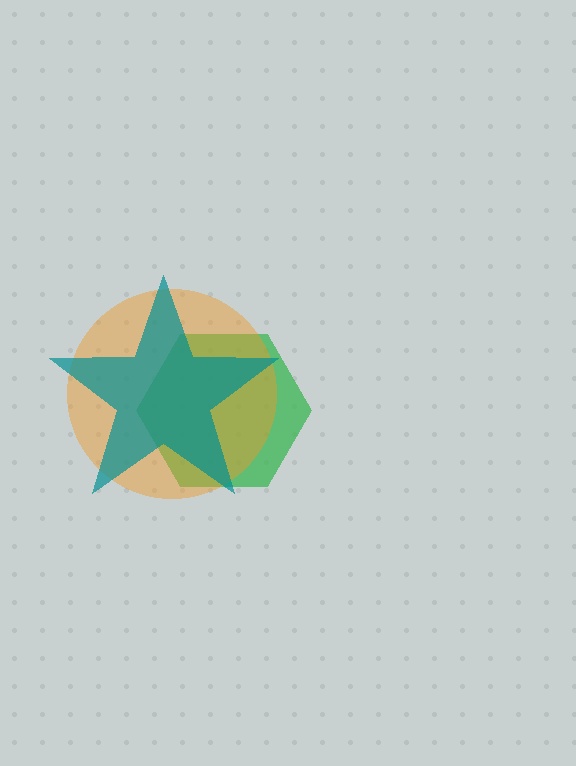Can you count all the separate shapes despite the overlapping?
Yes, there are 3 separate shapes.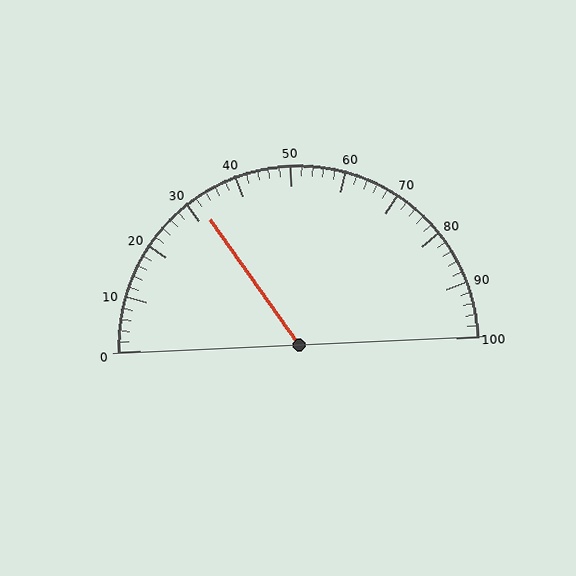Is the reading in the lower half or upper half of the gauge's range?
The reading is in the lower half of the range (0 to 100).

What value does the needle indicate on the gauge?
The needle indicates approximately 32.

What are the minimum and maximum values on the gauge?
The gauge ranges from 0 to 100.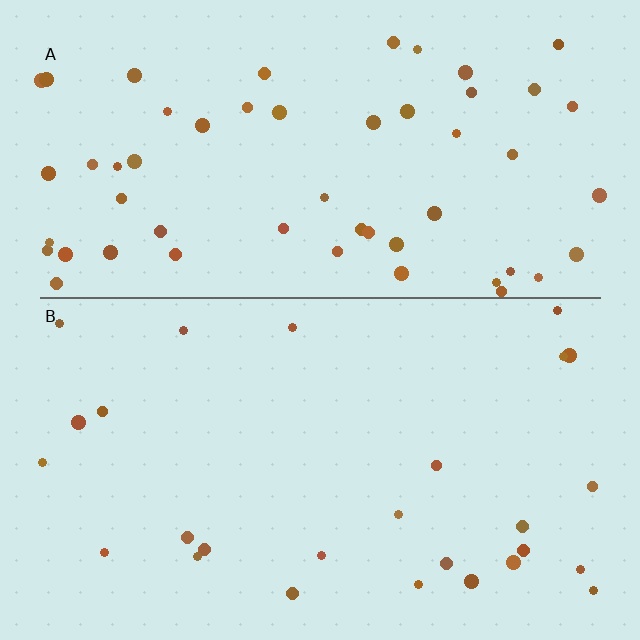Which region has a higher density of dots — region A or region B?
A (the top).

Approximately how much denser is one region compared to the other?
Approximately 2.0× — region A over region B.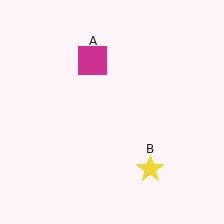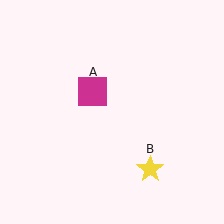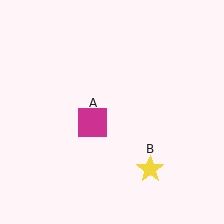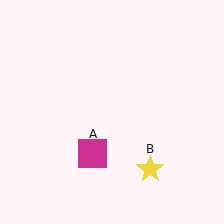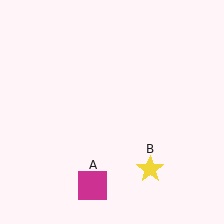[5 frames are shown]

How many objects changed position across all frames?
1 object changed position: magenta square (object A).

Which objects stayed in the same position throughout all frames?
Yellow star (object B) remained stationary.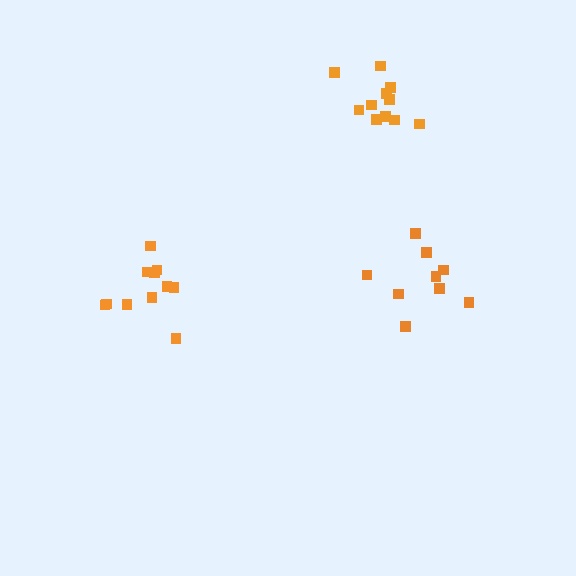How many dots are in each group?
Group 1: 9 dots, Group 2: 11 dots, Group 3: 11 dots (31 total).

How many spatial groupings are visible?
There are 3 spatial groupings.